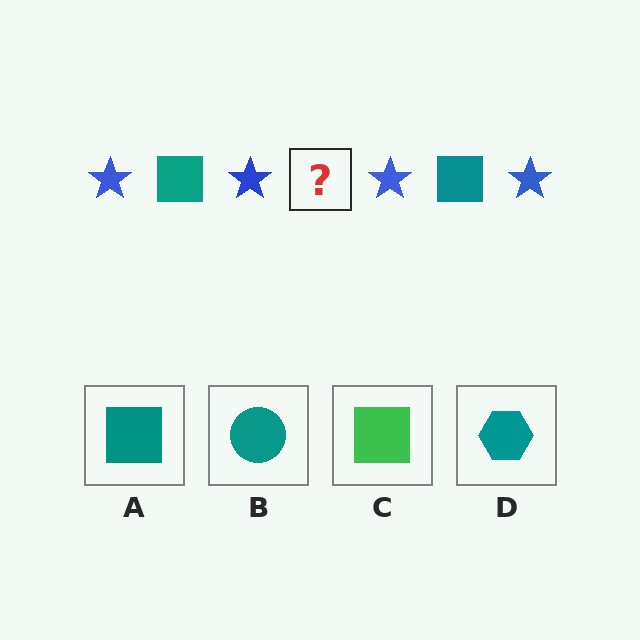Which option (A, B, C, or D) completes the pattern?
A.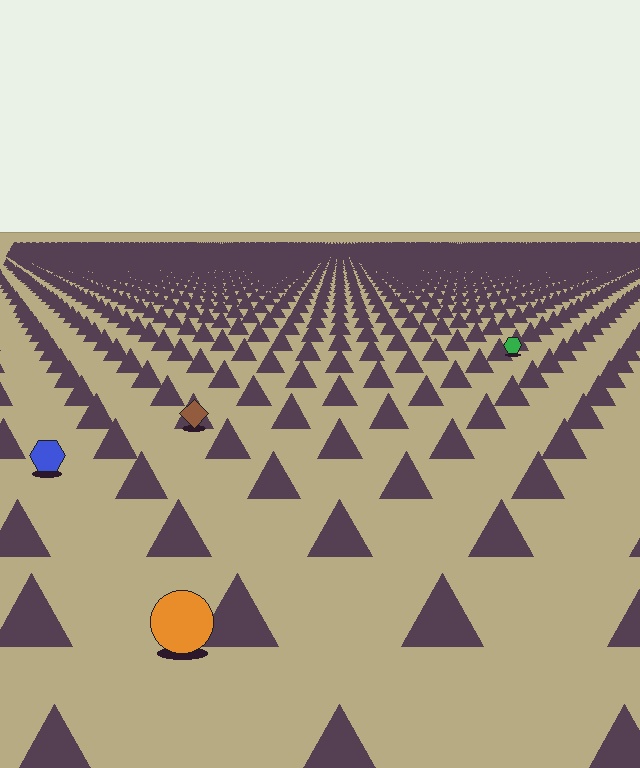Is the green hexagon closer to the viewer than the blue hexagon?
No. The blue hexagon is closer — you can tell from the texture gradient: the ground texture is coarser near it.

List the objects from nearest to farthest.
From nearest to farthest: the orange circle, the blue hexagon, the brown diamond, the green hexagon.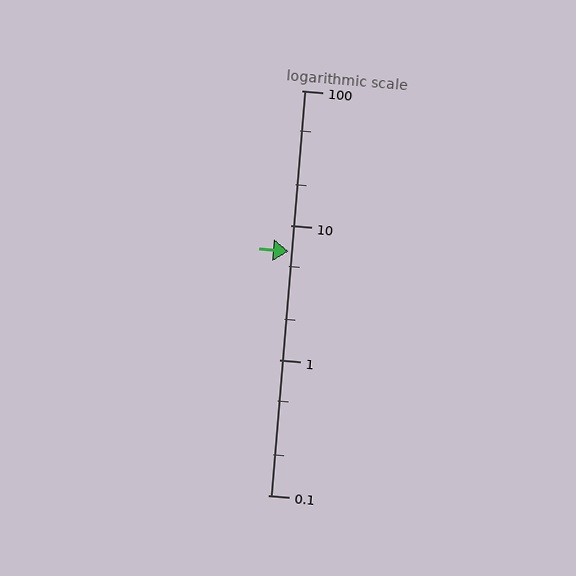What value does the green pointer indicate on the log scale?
The pointer indicates approximately 6.4.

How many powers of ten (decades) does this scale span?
The scale spans 3 decades, from 0.1 to 100.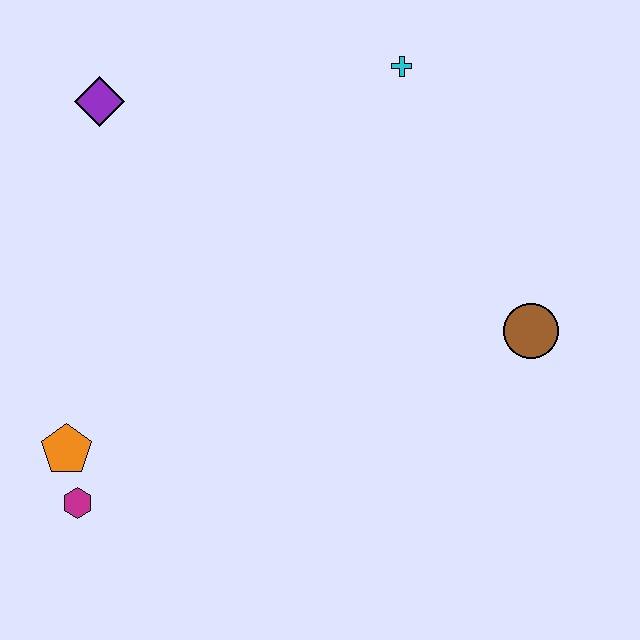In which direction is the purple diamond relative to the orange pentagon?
The purple diamond is above the orange pentagon.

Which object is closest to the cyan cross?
The brown circle is closest to the cyan cross.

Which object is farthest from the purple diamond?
The brown circle is farthest from the purple diamond.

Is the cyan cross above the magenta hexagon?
Yes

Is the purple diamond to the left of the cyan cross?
Yes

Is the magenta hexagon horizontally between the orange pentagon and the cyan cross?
Yes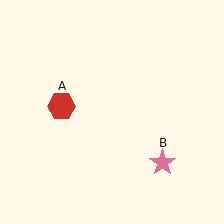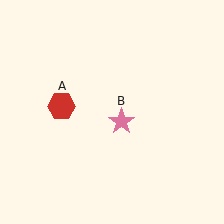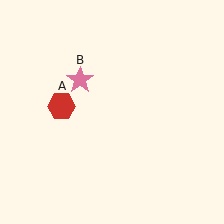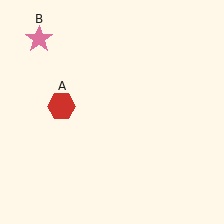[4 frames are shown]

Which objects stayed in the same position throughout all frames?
Red hexagon (object A) remained stationary.